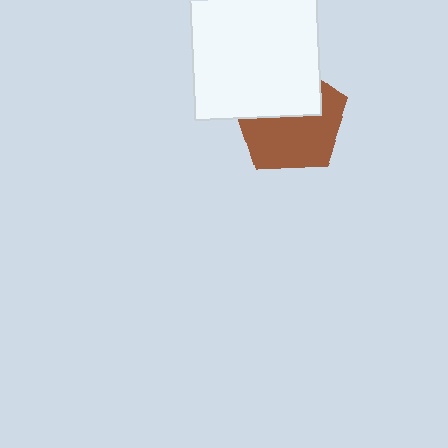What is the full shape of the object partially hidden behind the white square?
The partially hidden object is a brown pentagon.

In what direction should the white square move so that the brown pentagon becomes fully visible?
The white square should move up. That is the shortest direction to clear the overlap and leave the brown pentagon fully visible.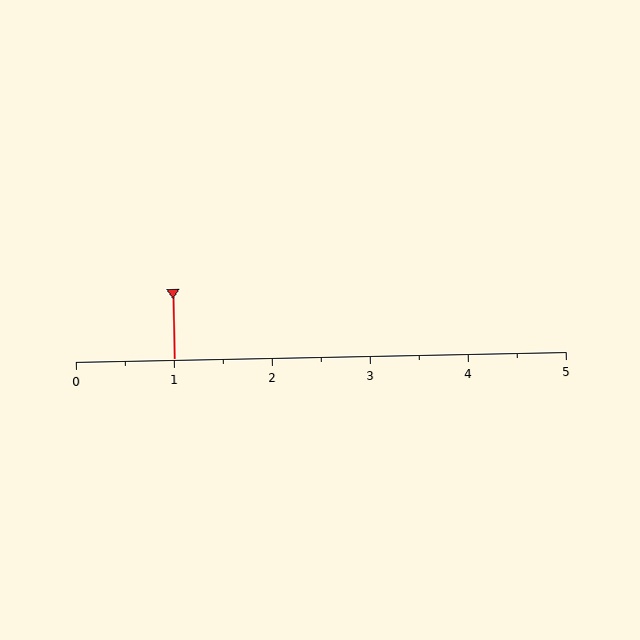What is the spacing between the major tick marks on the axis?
The major ticks are spaced 1 apart.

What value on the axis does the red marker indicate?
The marker indicates approximately 1.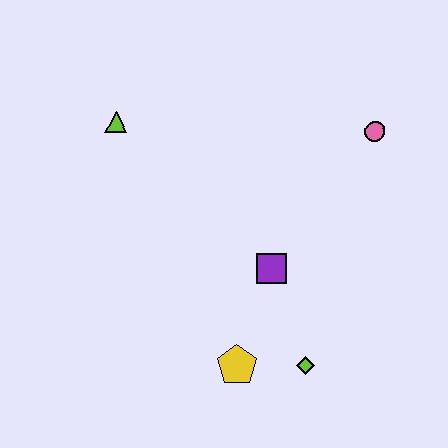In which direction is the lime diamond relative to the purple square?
The lime diamond is below the purple square.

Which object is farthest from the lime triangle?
The lime diamond is farthest from the lime triangle.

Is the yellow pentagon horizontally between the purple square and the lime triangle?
Yes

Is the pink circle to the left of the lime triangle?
No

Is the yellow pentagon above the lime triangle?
No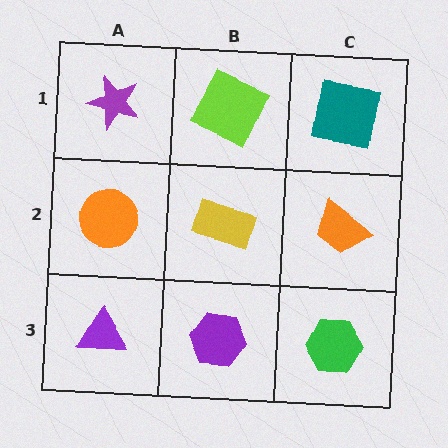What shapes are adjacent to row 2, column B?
A lime square (row 1, column B), a purple hexagon (row 3, column B), an orange circle (row 2, column A), an orange trapezoid (row 2, column C).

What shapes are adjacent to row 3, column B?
A yellow rectangle (row 2, column B), a purple triangle (row 3, column A), a green hexagon (row 3, column C).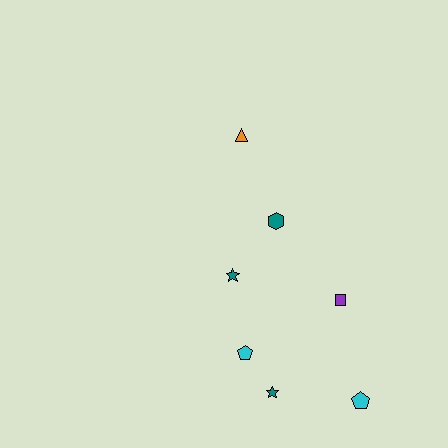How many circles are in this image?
There are no circles.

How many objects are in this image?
There are 7 objects.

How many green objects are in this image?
There are no green objects.